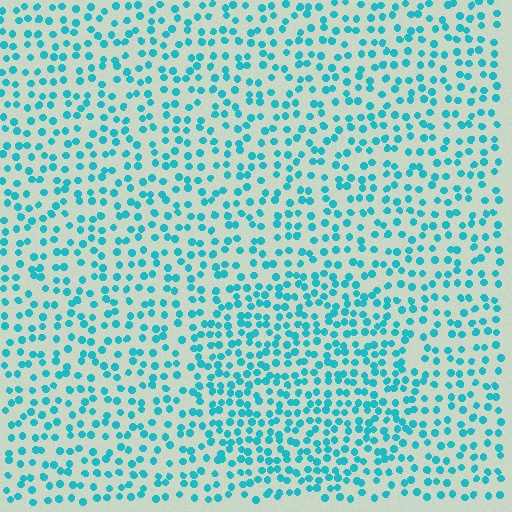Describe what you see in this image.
The image contains small cyan elements arranged at two different densities. A circle-shaped region is visible where the elements are more densely packed than the surrounding area.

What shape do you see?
I see a circle.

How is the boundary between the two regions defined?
The boundary is defined by a change in element density (approximately 1.6x ratio). All elements are the same color, size, and shape.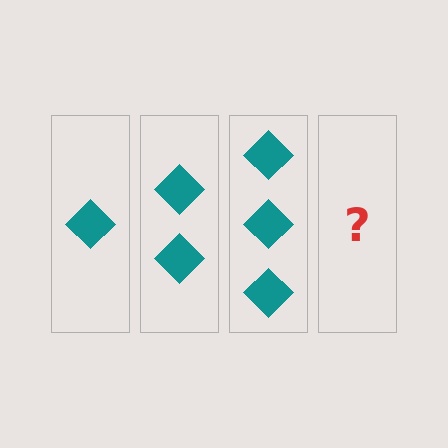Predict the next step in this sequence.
The next step is 4 diamonds.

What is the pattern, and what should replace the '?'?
The pattern is that each step adds one more diamond. The '?' should be 4 diamonds.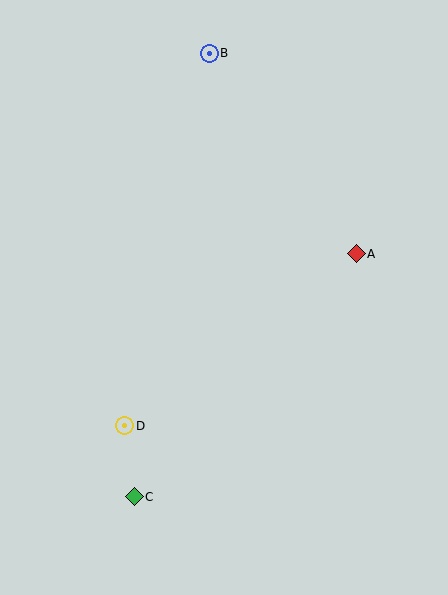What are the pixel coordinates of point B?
Point B is at (209, 53).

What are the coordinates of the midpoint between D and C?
The midpoint between D and C is at (129, 461).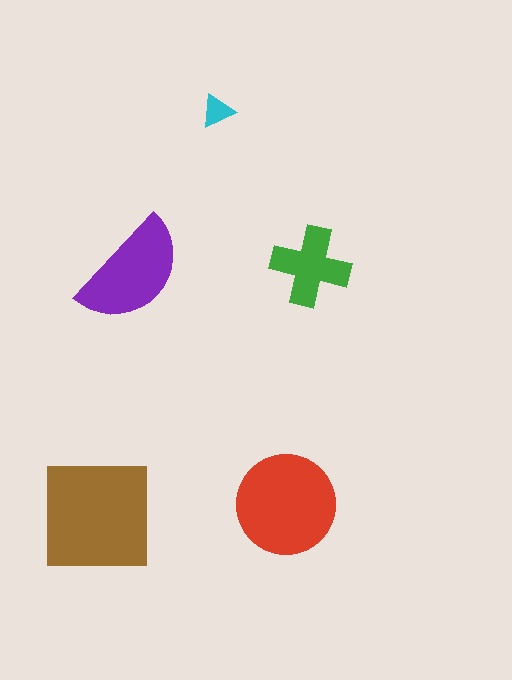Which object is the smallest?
The cyan triangle.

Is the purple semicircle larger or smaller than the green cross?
Larger.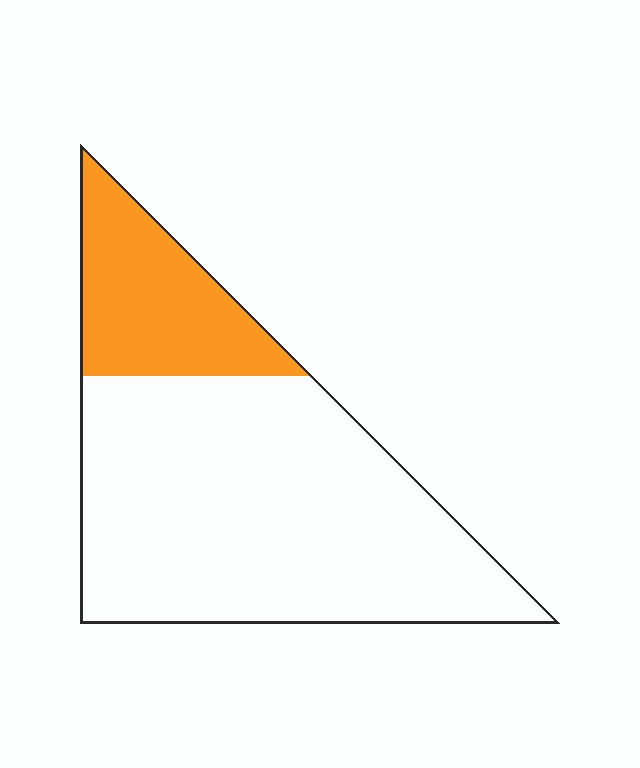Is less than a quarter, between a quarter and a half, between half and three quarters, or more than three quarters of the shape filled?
Less than a quarter.